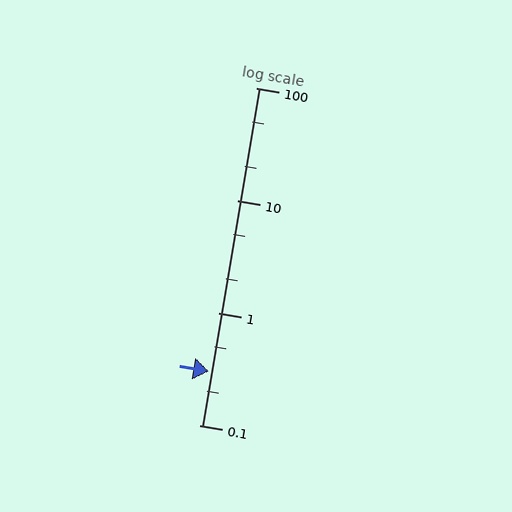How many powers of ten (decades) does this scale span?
The scale spans 3 decades, from 0.1 to 100.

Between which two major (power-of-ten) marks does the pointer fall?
The pointer is between 0.1 and 1.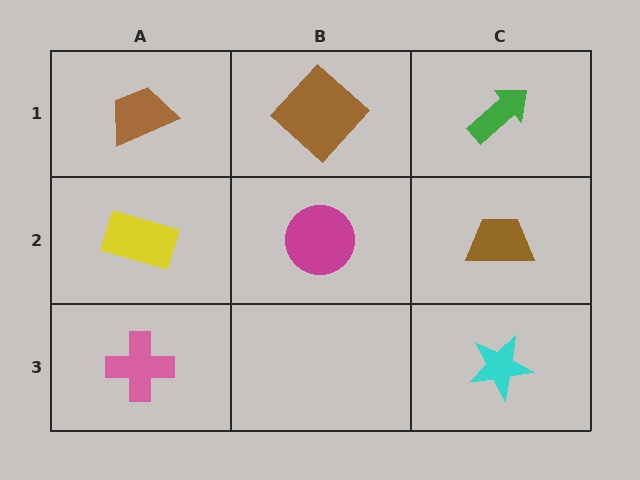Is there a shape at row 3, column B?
No, that cell is empty.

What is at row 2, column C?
A brown trapezoid.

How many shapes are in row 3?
2 shapes.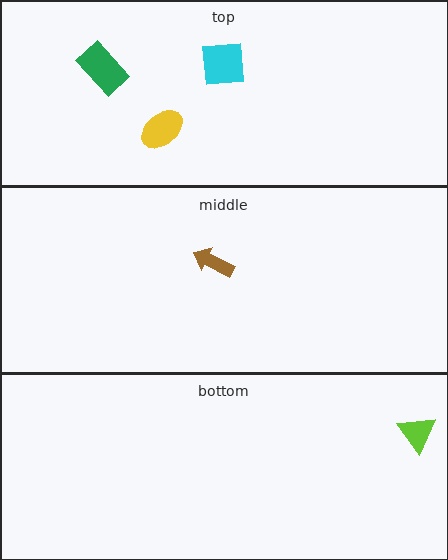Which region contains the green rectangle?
The top region.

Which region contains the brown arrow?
The middle region.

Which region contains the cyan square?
The top region.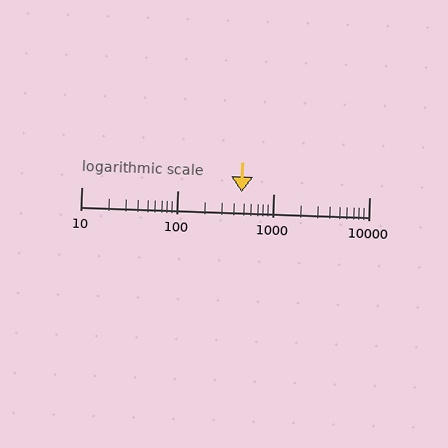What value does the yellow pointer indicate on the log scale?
The pointer indicates approximately 470.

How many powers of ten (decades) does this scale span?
The scale spans 3 decades, from 10 to 10000.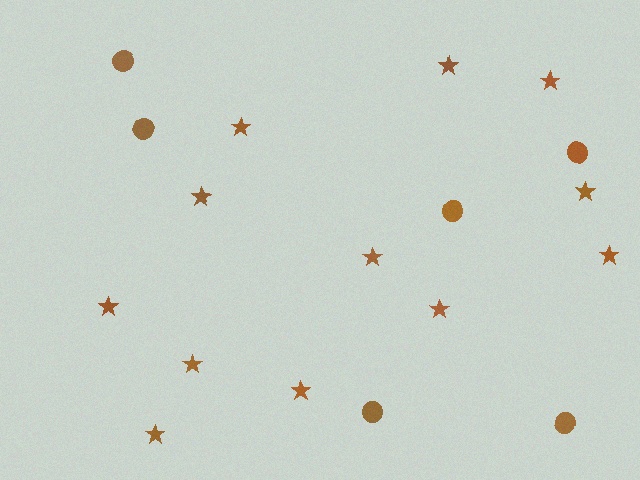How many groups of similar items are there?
There are 2 groups: one group of stars (12) and one group of circles (6).